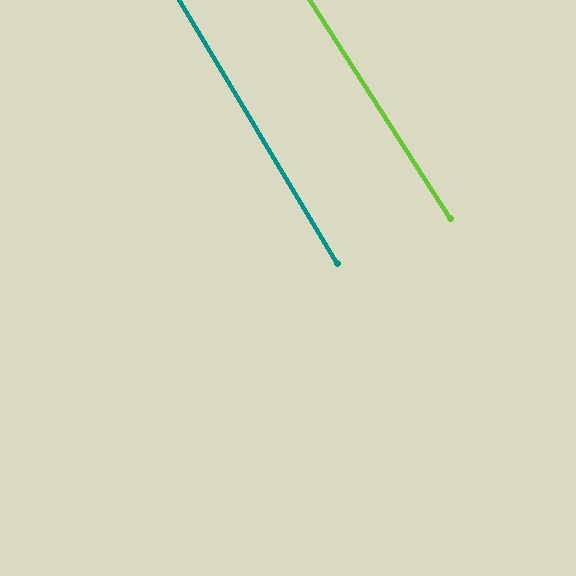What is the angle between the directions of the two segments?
Approximately 2 degrees.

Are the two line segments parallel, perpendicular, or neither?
Parallel — their directions differ by only 1.9°.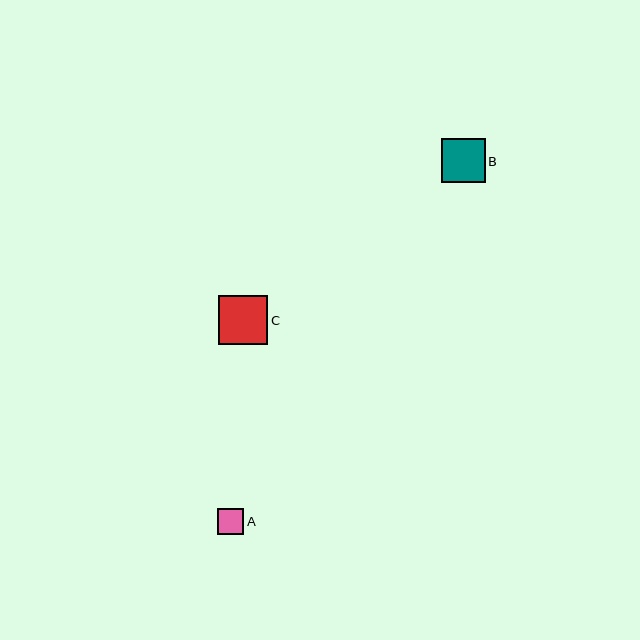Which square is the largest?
Square C is the largest with a size of approximately 49 pixels.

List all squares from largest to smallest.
From largest to smallest: C, B, A.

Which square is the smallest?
Square A is the smallest with a size of approximately 26 pixels.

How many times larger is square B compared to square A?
Square B is approximately 1.7 times the size of square A.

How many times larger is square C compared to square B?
Square C is approximately 1.1 times the size of square B.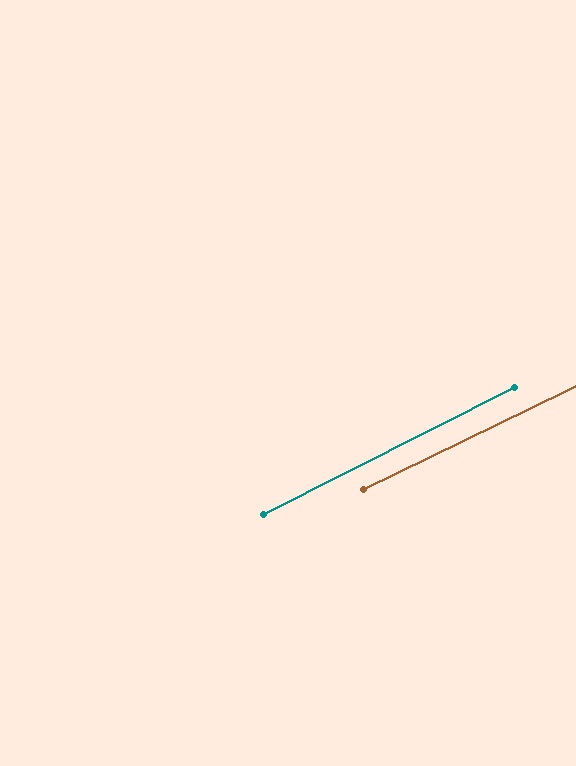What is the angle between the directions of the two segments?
Approximately 1 degree.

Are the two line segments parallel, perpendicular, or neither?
Parallel — their directions differ by only 0.7°.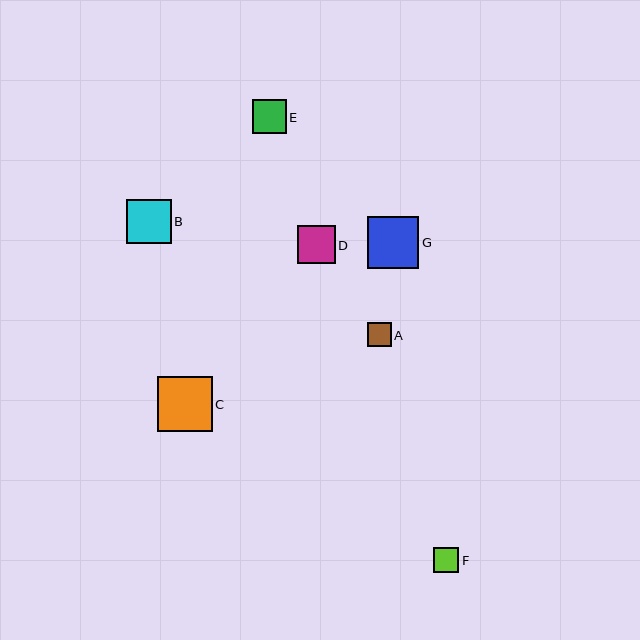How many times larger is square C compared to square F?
Square C is approximately 2.2 times the size of square F.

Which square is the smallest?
Square A is the smallest with a size of approximately 24 pixels.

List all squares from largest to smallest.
From largest to smallest: C, G, B, D, E, F, A.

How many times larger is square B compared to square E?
Square B is approximately 1.3 times the size of square E.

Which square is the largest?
Square C is the largest with a size of approximately 55 pixels.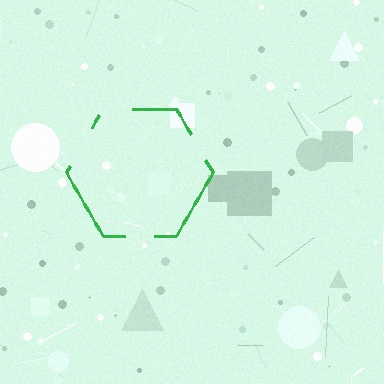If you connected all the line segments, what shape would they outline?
They would outline a hexagon.